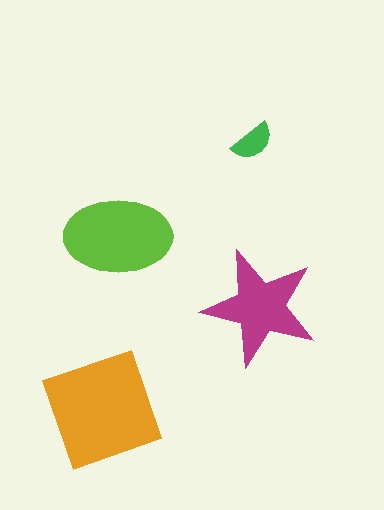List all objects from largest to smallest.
The orange square, the lime ellipse, the magenta star, the green semicircle.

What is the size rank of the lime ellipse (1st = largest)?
2nd.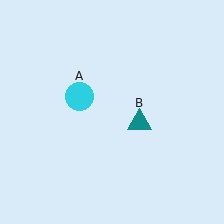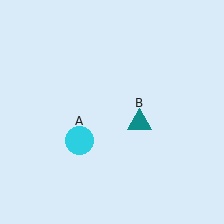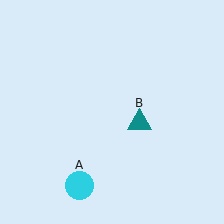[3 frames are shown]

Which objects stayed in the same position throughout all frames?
Teal triangle (object B) remained stationary.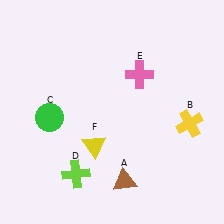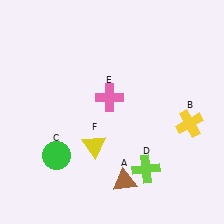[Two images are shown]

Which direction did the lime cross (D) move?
The lime cross (D) moved right.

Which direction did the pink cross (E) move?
The pink cross (E) moved left.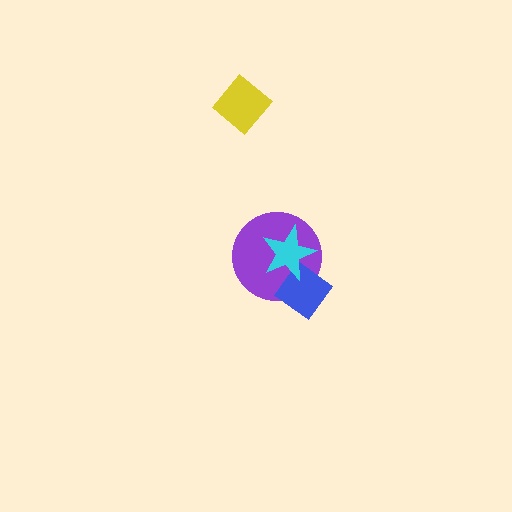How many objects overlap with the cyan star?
2 objects overlap with the cyan star.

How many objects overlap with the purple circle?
2 objects overlap with the purple circle.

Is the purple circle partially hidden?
Yes, it is partially covered by another shape.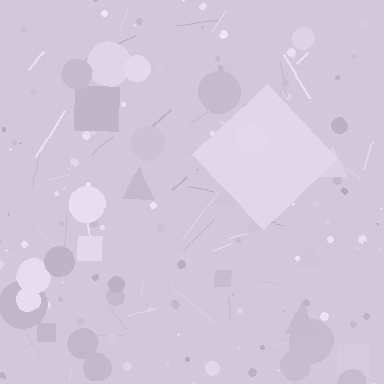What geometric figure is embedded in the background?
A diamond is embedded in the background.